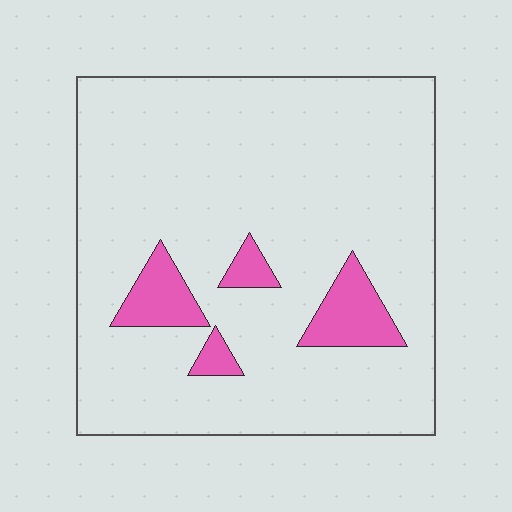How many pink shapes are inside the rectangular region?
4.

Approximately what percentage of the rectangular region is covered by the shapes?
Approximately 10%.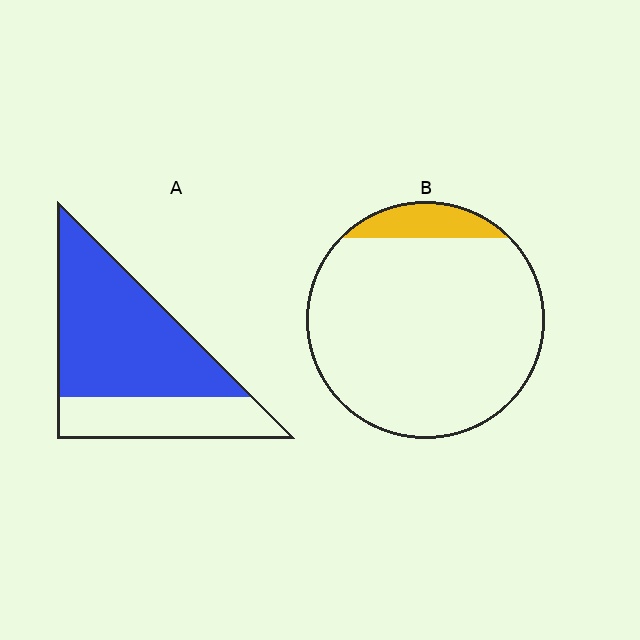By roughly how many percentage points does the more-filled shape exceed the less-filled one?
By roughly 60 percentage points (A over B).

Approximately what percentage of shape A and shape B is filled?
A is approximately 70% and B is approximately 10%.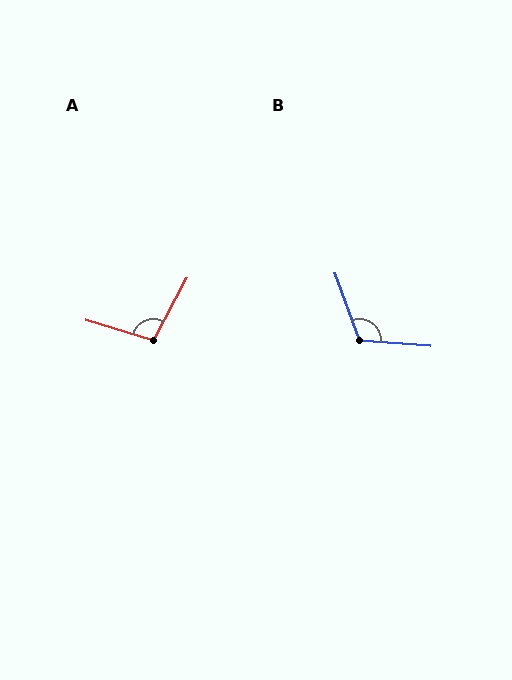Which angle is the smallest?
A, at approximately 101 degrees.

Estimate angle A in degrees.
Approximately 101 degrees.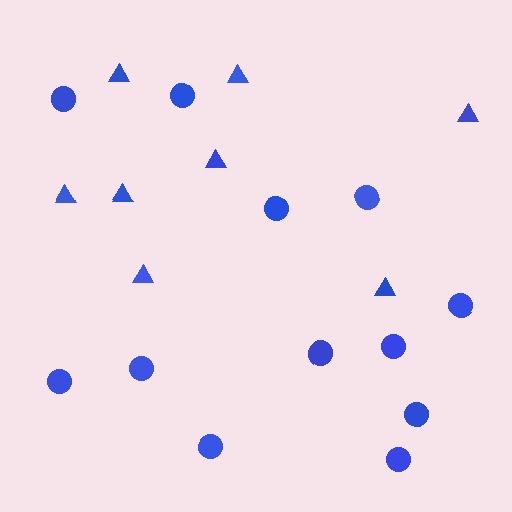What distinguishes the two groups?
There are 2 groups: one group of circles (12) and one group of triangles (8).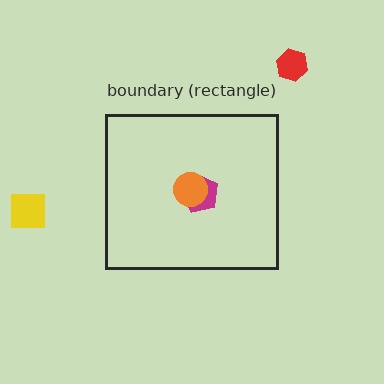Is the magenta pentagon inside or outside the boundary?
Inside.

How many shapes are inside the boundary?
2 inside, 2 outside.